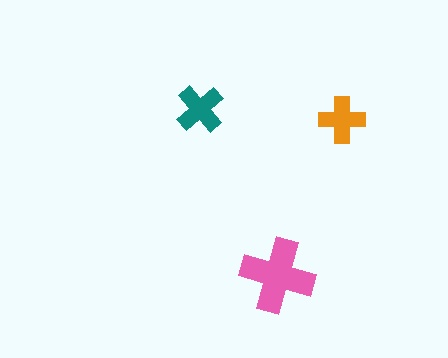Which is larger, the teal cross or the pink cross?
The pink one.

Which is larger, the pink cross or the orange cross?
The pink one.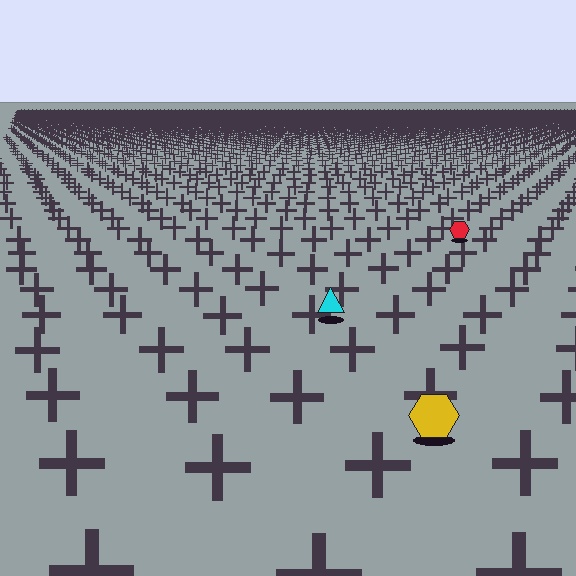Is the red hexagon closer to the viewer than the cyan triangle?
No. The cyan triangle is closer — you can tell from the texture gradient: the ground texture is coarser near it.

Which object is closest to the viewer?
The yellow hexagon is closest. The texture marks near it are larger and more spread out.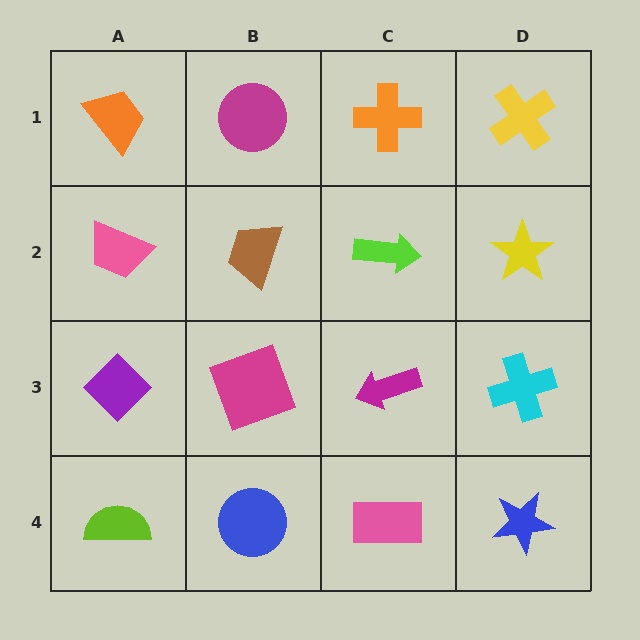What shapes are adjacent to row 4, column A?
A purple diamond (row 3, column A), a blue circle (row 4, column B).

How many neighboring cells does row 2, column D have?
3.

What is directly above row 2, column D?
A yellow cross.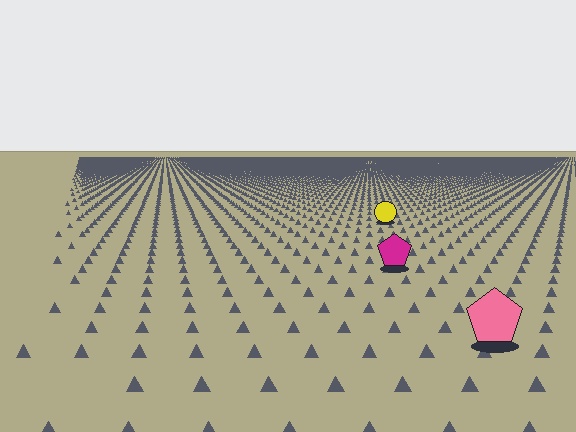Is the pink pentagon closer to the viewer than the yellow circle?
Yes. The pink pentagon is closer — you can tell from the texture gradient: the ground texture is coarser near it.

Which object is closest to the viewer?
The pink pentagon is closest. The texture marks near it are larger and more spread out.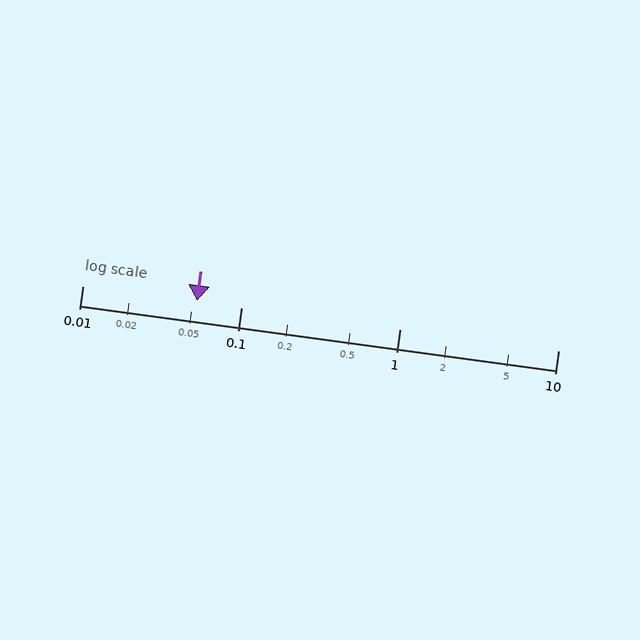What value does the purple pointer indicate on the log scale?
The pointer indicates approximately 0.053.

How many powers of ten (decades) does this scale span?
The scale spans 3 decades, from 0.01 to 10.